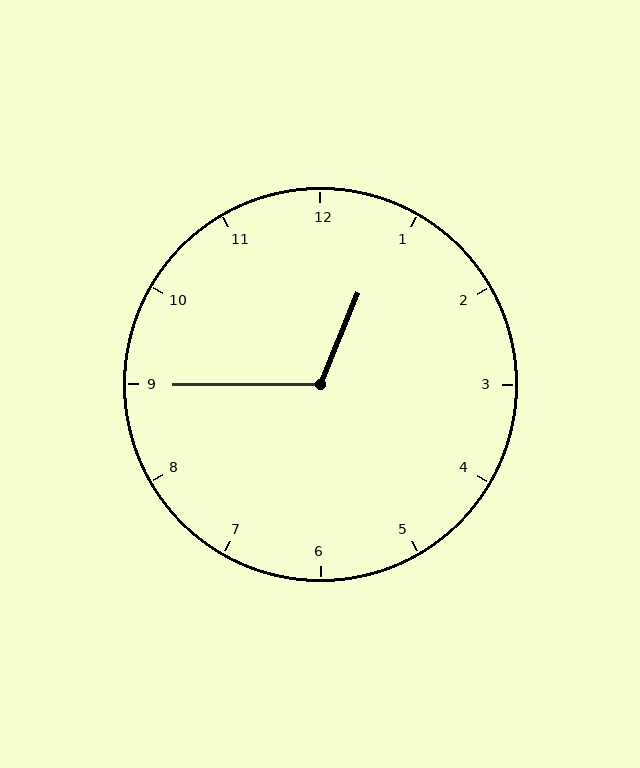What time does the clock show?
12:45.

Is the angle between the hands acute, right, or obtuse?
It is obtuse.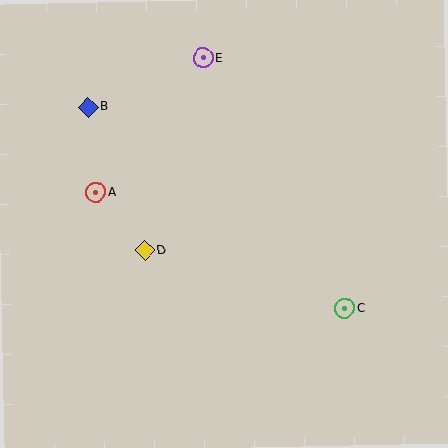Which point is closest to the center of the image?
Point D at (145, 251) is closest to the center.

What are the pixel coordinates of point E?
Point E is at (203, 58).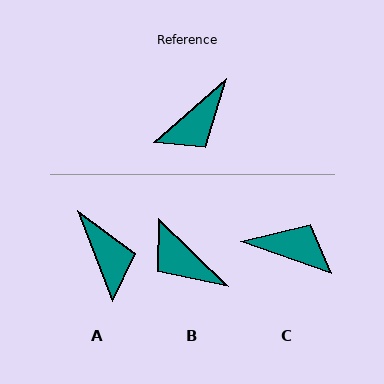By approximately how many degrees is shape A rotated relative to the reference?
Approximately 70 degrees counter-clockwise.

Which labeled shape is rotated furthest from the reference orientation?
C, about 119 degrees away.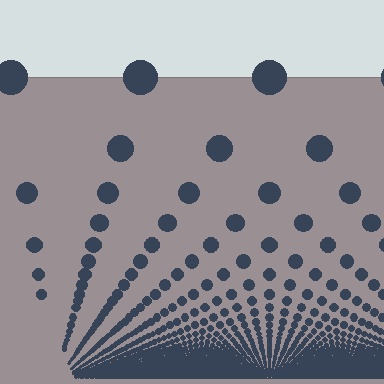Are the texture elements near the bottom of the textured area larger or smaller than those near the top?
Smaller. The gradient is inverted — elements near the bottom are smaller and denser.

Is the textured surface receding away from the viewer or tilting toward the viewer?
The surface appears to tilt toward the viewer. Texture elements get larger and sparser toward the top.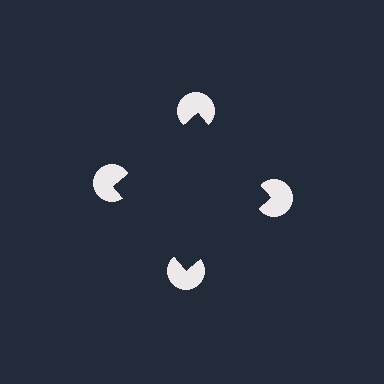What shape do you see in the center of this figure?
An illusory square — its edges are inferred from the aligned wedge cuts in the pac-man discs, not physically drawn.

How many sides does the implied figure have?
4 sides.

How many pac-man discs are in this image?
There are 4 — one at each vertex of the illusory square.